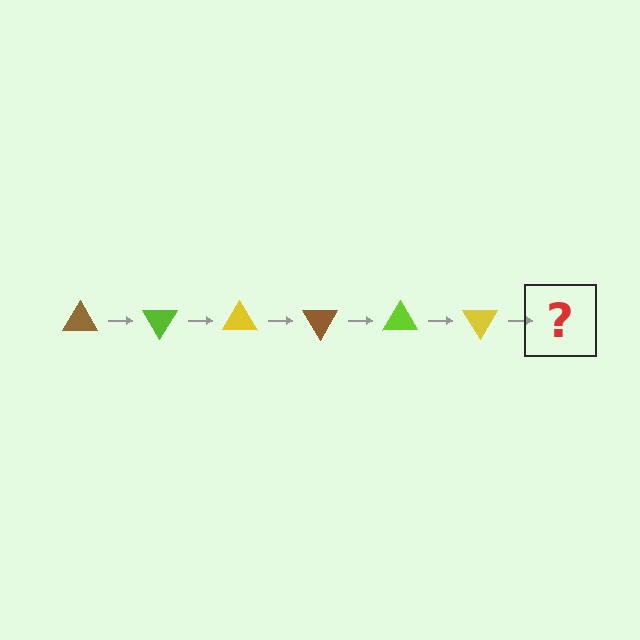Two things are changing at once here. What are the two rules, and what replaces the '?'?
The two rules are that it rotates 60 degrees each step and the color cycles through brown, lime, and yellow. The '?' should be a brown triangle, rotated 360 degrees from the start.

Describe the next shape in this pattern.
It should be a brown triangle, rotated 360 degrees from the start.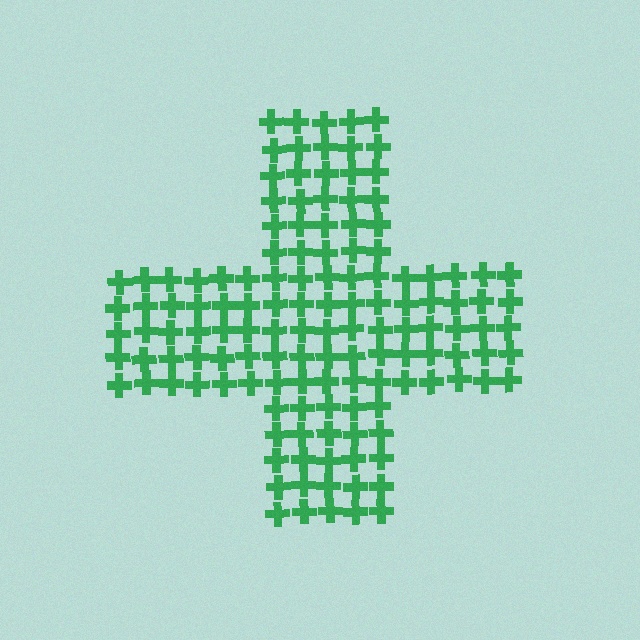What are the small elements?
The small elements are crosses.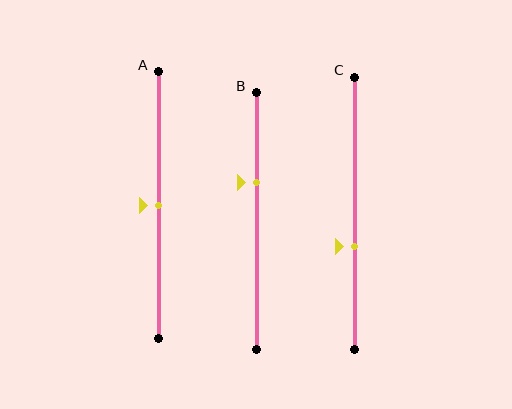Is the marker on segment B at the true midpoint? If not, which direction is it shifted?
No, the marker on segment B is shifted upward by about 15% of the segment length.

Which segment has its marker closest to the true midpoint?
Segment A has its marker closest to the true midpoint.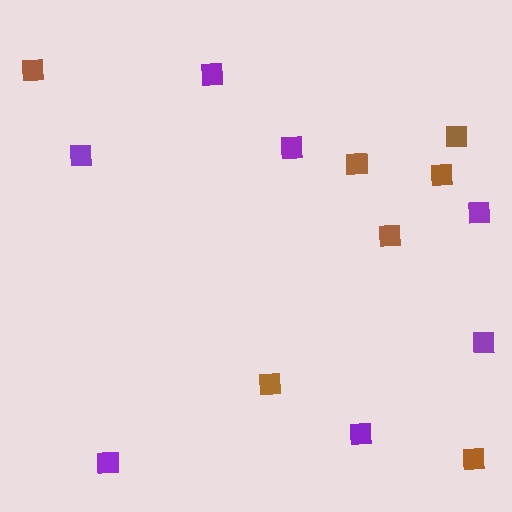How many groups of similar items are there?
There are 2 groups: one group of brown squares (7) and one group of purple squares (7).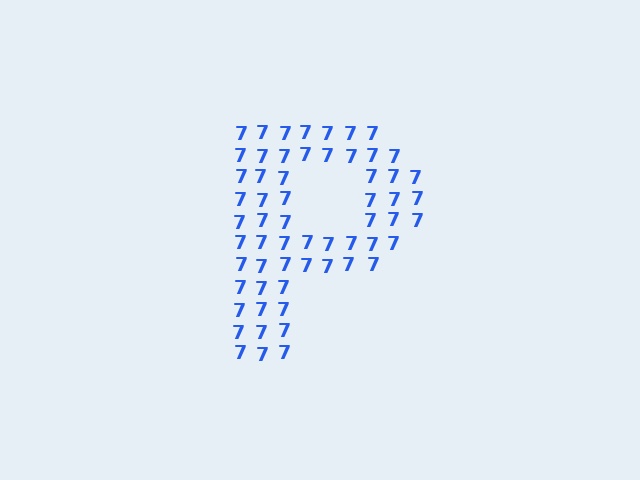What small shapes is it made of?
It is made of small digit 7's.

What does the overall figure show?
The overall figure shows the letter P.